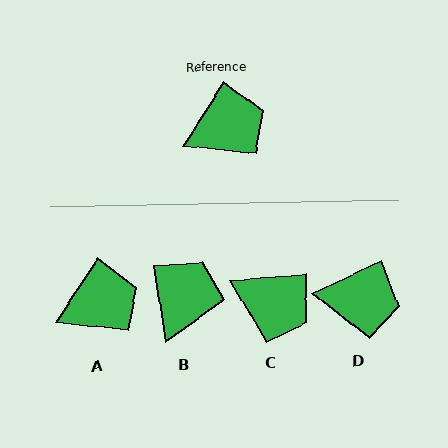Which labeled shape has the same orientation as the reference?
A.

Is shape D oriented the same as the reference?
No, it is off by about 32 degrees.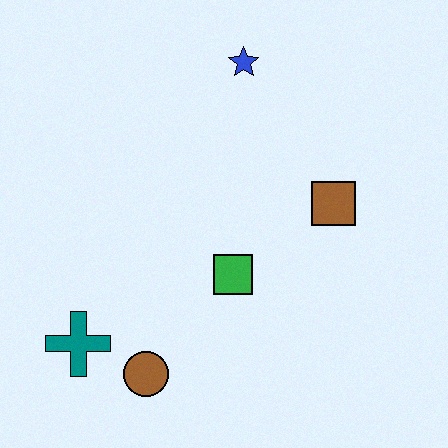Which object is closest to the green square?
The brown square is closest to the green square.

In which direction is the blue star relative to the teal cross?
The blue star is above the teal cross.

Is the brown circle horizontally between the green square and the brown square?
No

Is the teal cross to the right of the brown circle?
No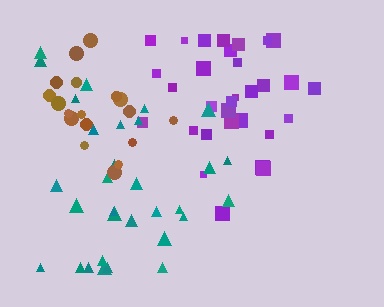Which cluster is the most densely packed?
Purple.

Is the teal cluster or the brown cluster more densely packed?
Brown.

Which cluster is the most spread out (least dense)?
Teal.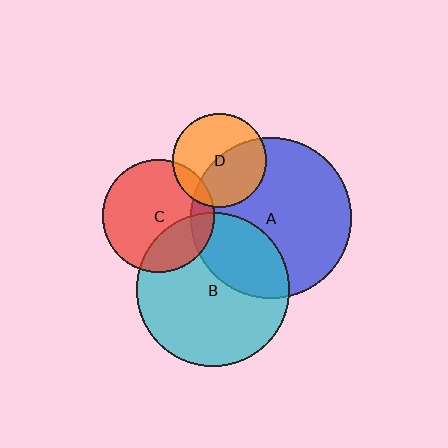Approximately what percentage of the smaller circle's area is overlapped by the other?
Approximately 15%.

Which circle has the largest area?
Circle A (blue).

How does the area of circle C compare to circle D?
Approximately 1.4 times.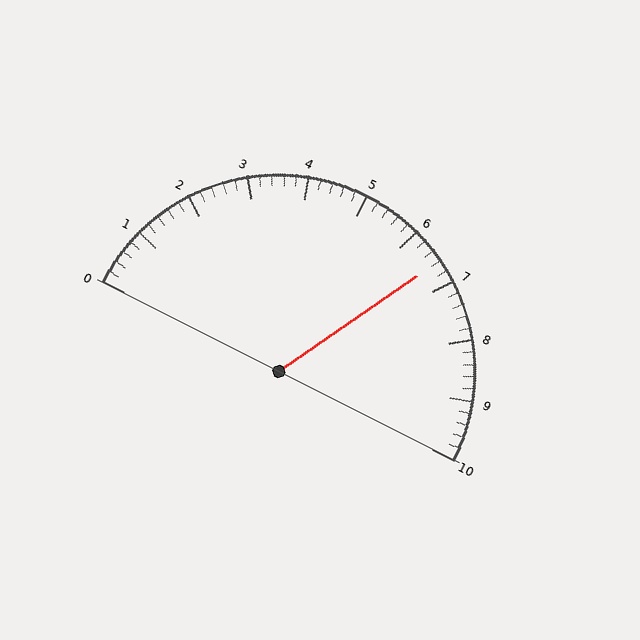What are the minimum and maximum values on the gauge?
The gauge ranges from 0 to 10.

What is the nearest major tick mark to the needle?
The nearest major tick mark is 7.